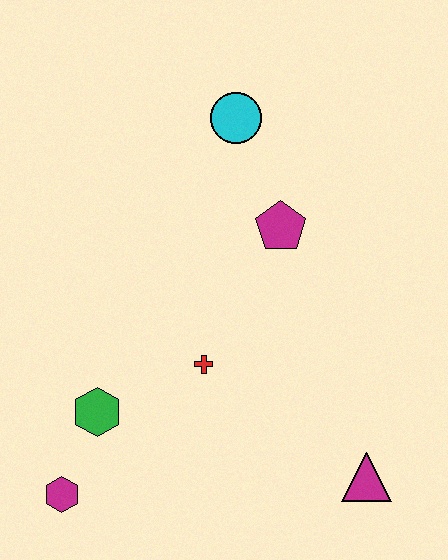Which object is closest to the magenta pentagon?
The cyan circle is closest to the magenta pentagon.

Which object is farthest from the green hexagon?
The cyan circle is farthest from the green hexagon.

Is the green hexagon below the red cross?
Yes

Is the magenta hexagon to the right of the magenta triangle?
No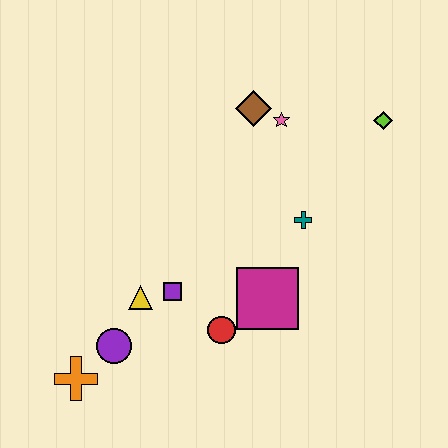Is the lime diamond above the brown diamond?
No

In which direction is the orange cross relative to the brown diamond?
The orange cross is below the brown diamond.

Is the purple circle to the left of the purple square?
Yes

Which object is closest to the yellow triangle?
The purple square is closest to the yellow triangle.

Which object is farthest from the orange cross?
The lime diamond is farthest from the orange cross.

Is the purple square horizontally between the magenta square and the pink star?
No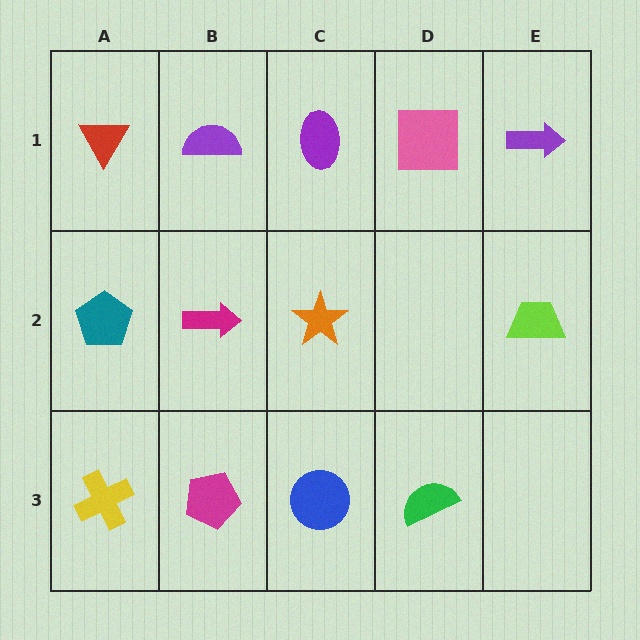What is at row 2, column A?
A teal pentagon.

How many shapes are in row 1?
5 shapes.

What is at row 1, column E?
A purple arrow.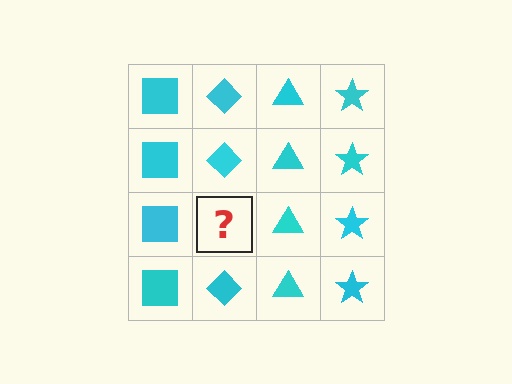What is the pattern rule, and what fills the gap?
The rule is that each column has a consistent shape. The gap should be filled with a cyan diamond.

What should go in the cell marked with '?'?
The missing cell should contain a cyan diamond.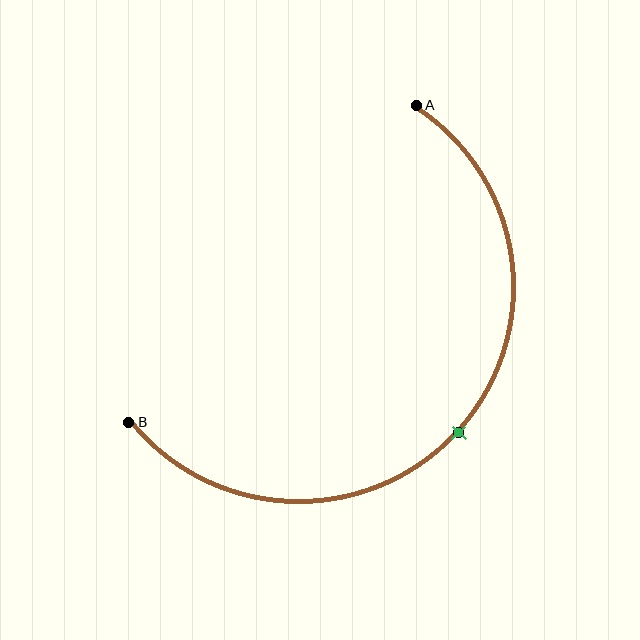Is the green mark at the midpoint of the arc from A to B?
Yes. The green mark lies on the arc at equal arc-length from both A and B — it is the arc midpoint.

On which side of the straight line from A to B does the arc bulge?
The arc bulges below and to the right of the straight line connecting A and B.